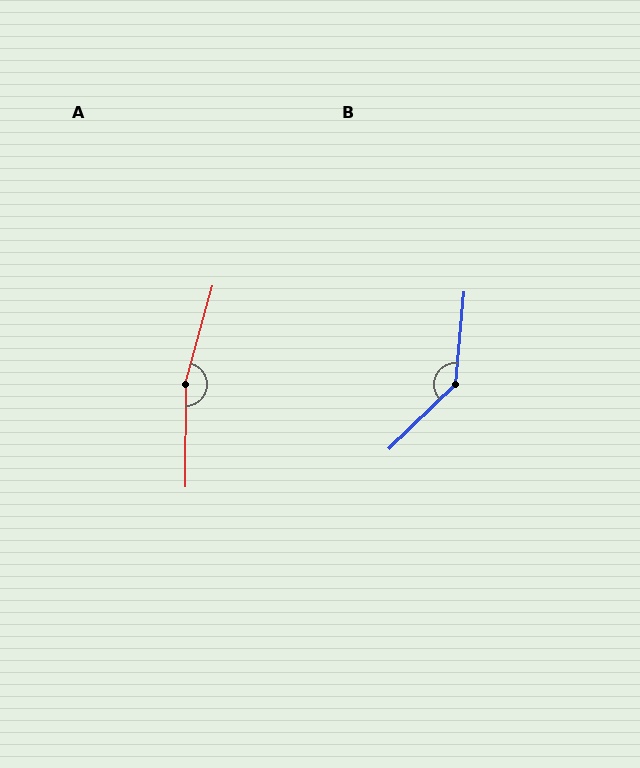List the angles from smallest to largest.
B (139°), A (165°).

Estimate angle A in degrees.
Approximately 165 degrees.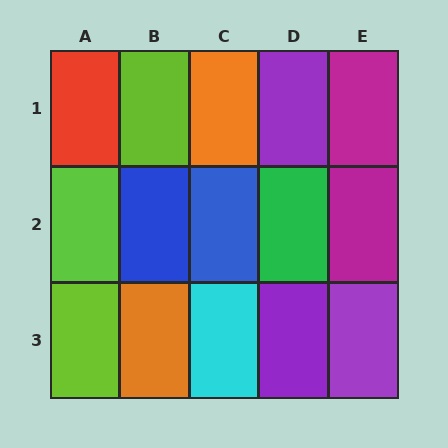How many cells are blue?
2 cells are blue.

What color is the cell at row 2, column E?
Magenta.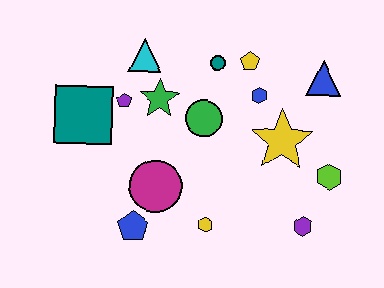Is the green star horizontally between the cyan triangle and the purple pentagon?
No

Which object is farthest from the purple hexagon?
The teal square is farthest from the purple hexagon.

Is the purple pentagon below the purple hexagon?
No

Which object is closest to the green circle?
The green star is closest to the green circle.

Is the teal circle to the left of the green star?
No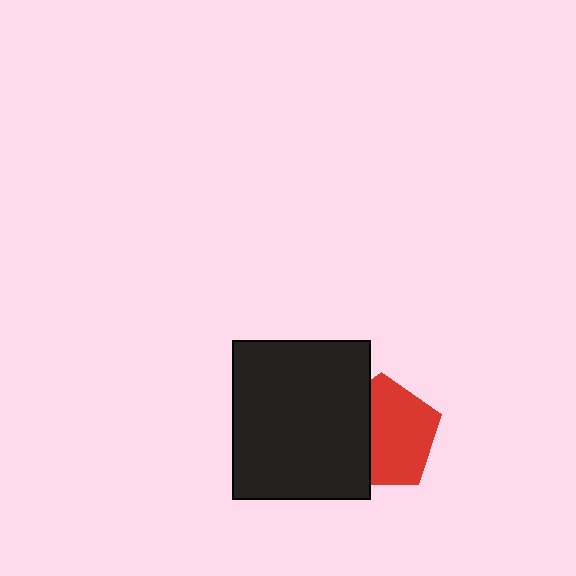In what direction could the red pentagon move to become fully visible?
The red pentagon could move right. That would shift it out from behind the black rectangle entirely.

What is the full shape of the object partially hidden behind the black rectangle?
The partially hidden object is a red pentagon.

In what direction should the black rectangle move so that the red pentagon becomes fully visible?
The black rectangle should move left. That is the shortest direction to clear the overlap and leave the red pentagon fully visible.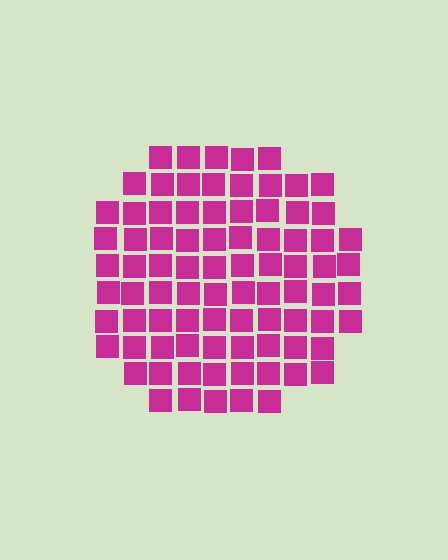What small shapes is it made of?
It is made of small squares.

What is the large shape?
The large shape is a circle.